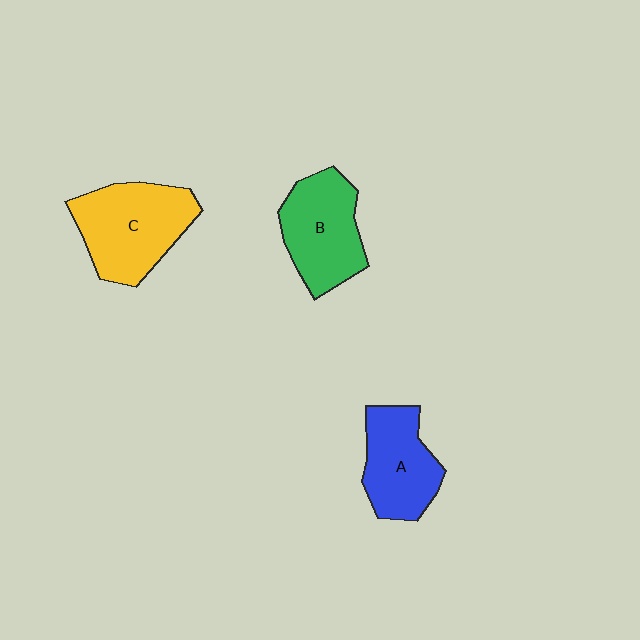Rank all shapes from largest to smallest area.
From largest to smallest: C (yellow), B (green), A (blue).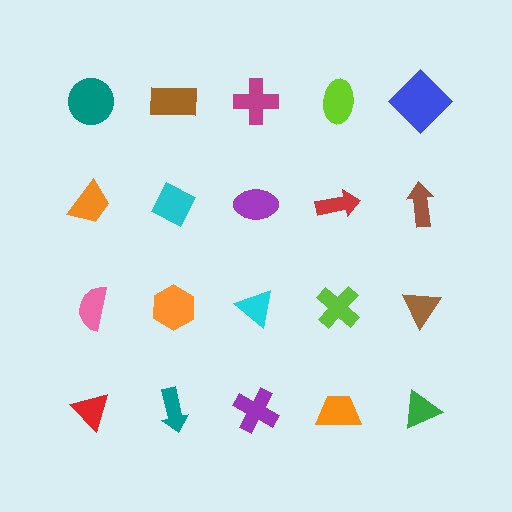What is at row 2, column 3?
A purple ellipse.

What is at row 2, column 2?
A cyan diamond.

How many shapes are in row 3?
5 shapes.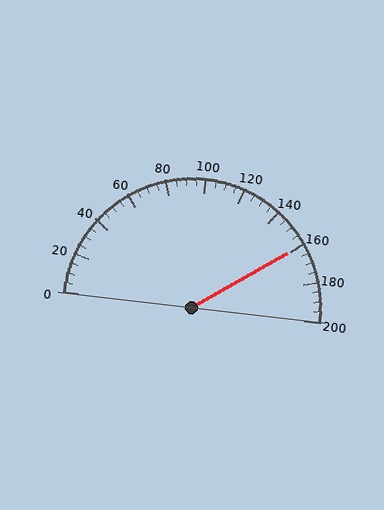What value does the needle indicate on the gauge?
The needle indicates approximately 160.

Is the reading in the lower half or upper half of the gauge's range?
The reading is in the upper half of the range (0 to 200).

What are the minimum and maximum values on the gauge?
The gauge ranges from 0 to 200.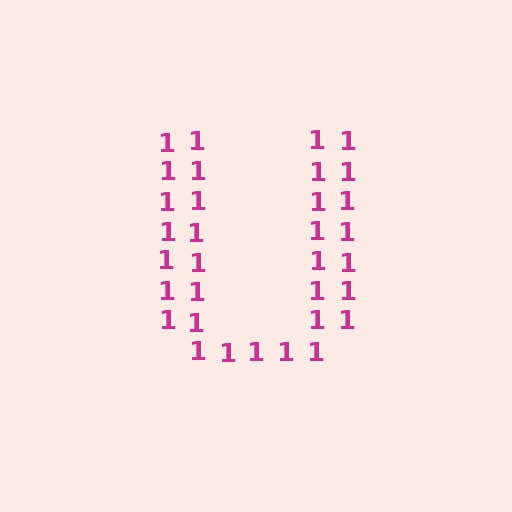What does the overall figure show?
The overall figure shows the letter U.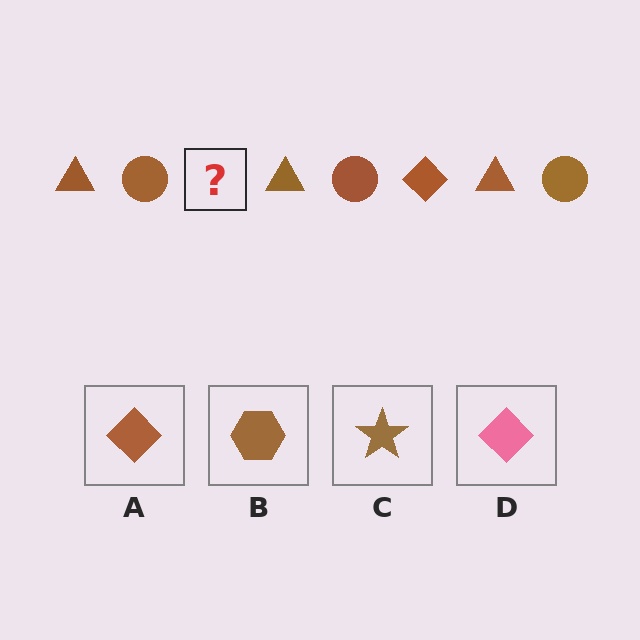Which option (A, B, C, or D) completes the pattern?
A.